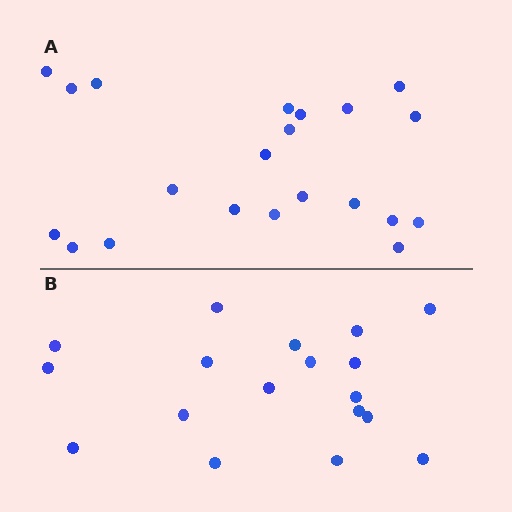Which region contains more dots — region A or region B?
Region A (the top region) has more dots.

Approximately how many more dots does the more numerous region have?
Region A has just a few more — roughly 2 or 3 more dots than region B.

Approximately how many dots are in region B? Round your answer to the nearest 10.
About 20 dots. (The exact count is 18, which rounds to 20.)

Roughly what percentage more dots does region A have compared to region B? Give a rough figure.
About 15% more.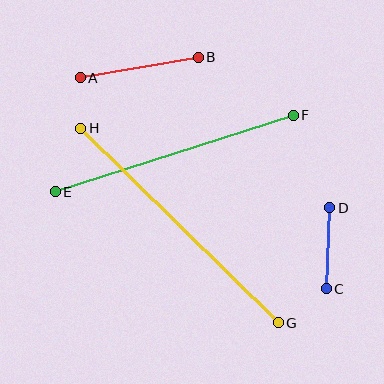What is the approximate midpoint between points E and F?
The midpoint is at approximately (174, 154) pixels.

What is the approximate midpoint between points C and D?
The midpoint is at approximately (328, 248) pixels.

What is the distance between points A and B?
The distance is approximately 120 pixels.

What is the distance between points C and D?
The distance is approximately 81 pixels.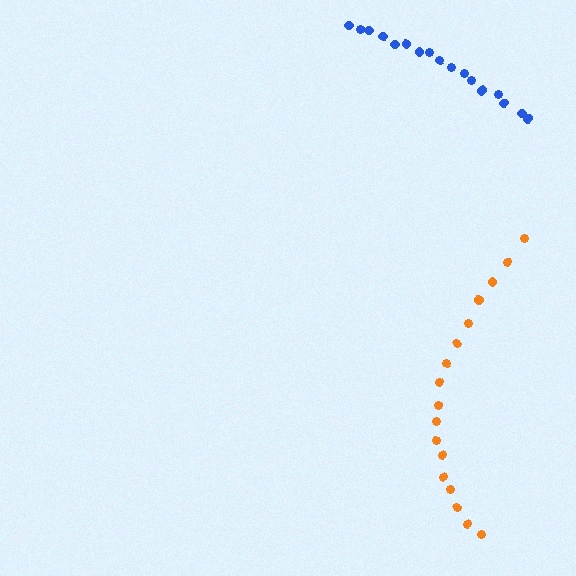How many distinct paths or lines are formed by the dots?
There are 2 distinct paths.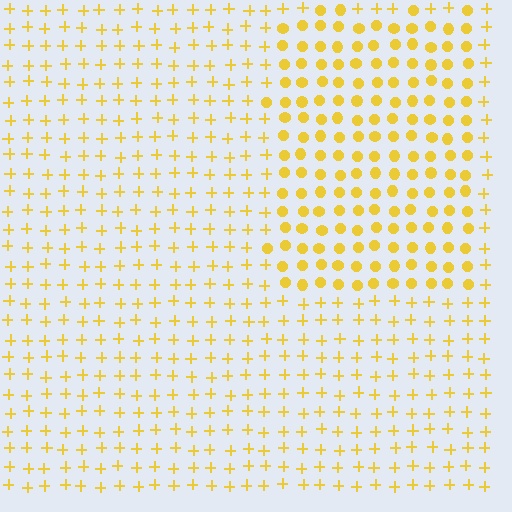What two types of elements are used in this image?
The image uses circles inside the rectangle region and plus signs outside it.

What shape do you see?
I see a rectangle.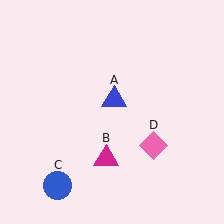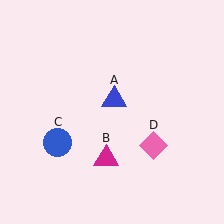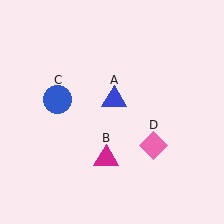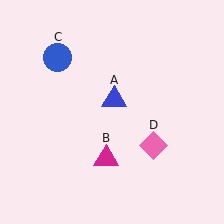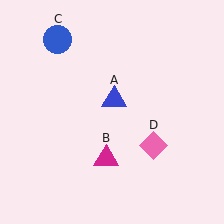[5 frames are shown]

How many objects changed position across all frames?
1 object changed position: blue circle (object C).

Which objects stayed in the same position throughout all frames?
Blue triangle (object A) and magenta triangle (object B) and pink diamond (object D) remained stationary.